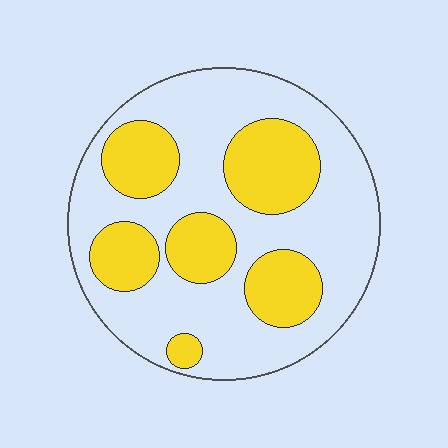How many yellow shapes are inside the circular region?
6.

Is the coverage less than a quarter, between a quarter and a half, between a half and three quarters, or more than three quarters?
Between a quarter and a half.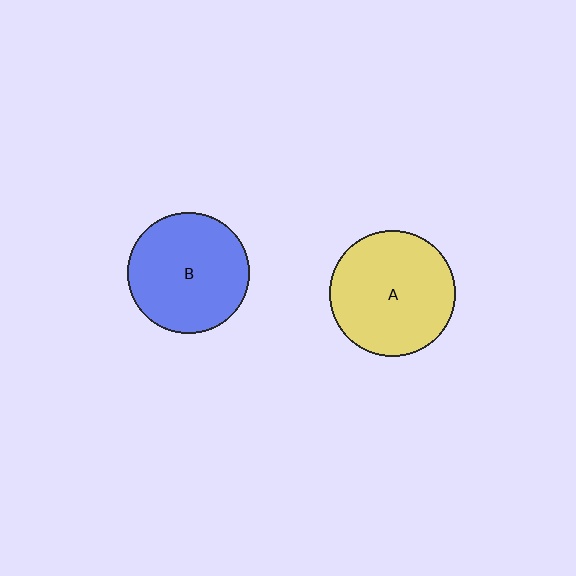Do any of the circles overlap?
No, none of the circles overlap.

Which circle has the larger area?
Circle A (yellow).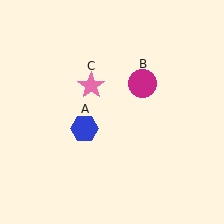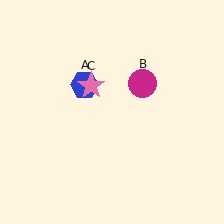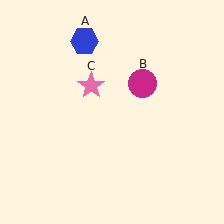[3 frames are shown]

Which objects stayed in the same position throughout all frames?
Magenta circle (object B) and pink star (object C) remained stationary.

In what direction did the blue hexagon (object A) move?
The blue hexagon (object A) moved up.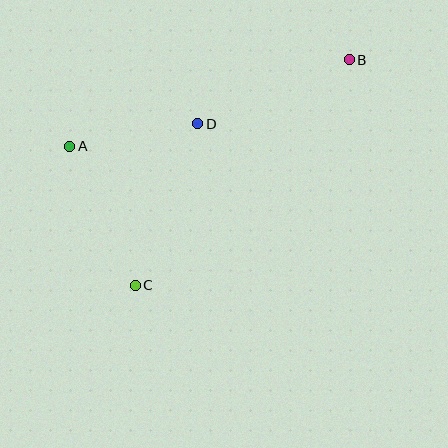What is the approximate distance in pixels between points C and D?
The distance between C and D is approximately 173 pixels.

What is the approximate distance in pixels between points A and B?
The distance between A and B is approximately 293 pixels.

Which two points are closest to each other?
Points A and D are closest to each other.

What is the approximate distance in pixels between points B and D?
The distance between B and D is approximately 165 pixels.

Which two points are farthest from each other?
Points B and C are farthest from each other.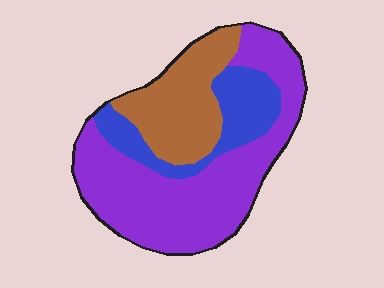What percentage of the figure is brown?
Brown covers about 25% of the figure.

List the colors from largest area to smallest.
From largest to smallest: purple, brown, blue.